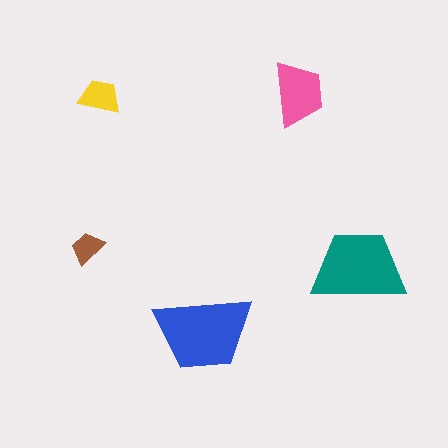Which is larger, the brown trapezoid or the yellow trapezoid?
The yellow one.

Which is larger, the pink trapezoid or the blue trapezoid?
The blue one.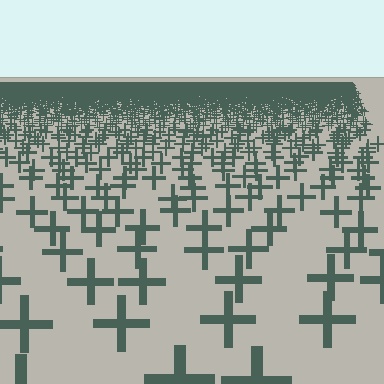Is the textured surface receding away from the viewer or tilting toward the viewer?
The surface is receding away from the viewer. Texture elements get smaller and denser toward the top.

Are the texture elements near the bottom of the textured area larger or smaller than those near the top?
Larger. Near the bottom, elements are closer to the viewer and appear at a bigger on-screen size.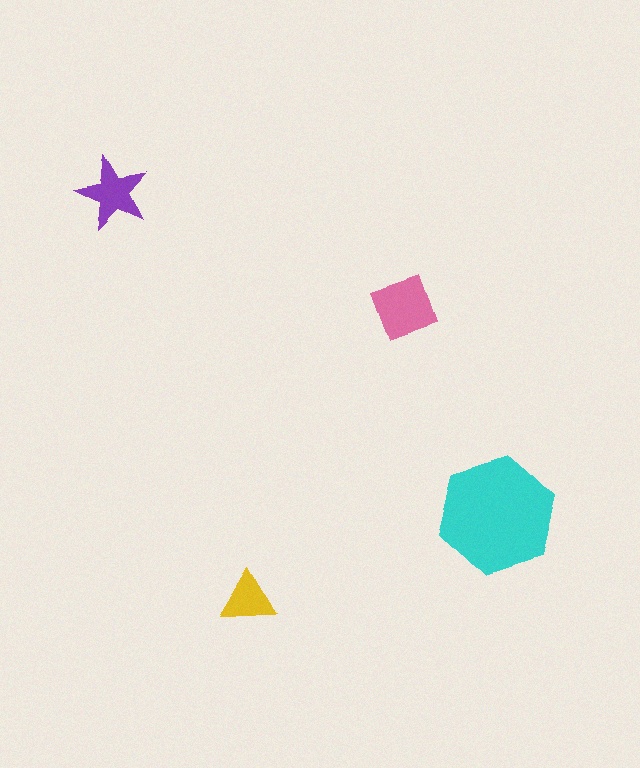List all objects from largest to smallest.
The cyan hexagon, the pink square, the purple star, the yellow triangle.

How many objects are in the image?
There are 4 objects in the image.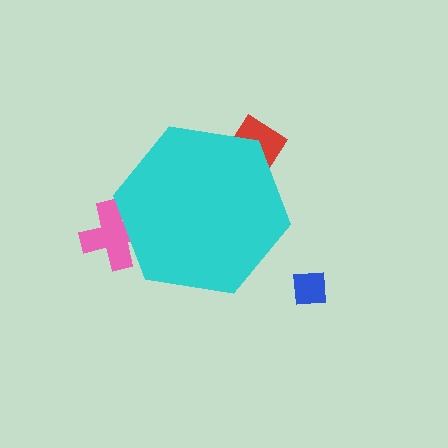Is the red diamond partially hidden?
Yes, the red diamond is partially hidden behind the cyan hexagon.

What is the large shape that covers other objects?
A cyan hexagon.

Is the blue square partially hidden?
No, the blue square is fully visible.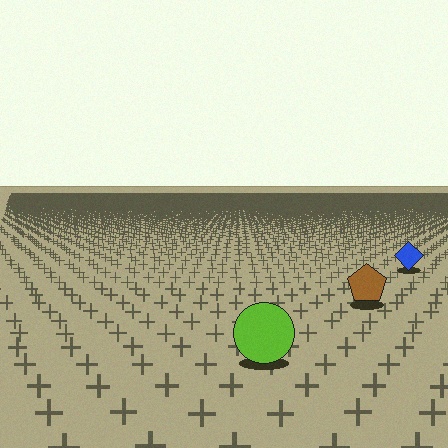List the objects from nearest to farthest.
From nearest to farthest: the lime circle, the brown pentagon, the blue diamond.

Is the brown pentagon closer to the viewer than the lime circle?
No. The lime circle is closer — you can tell from the texture gradient: the ground texture is coarser near it.